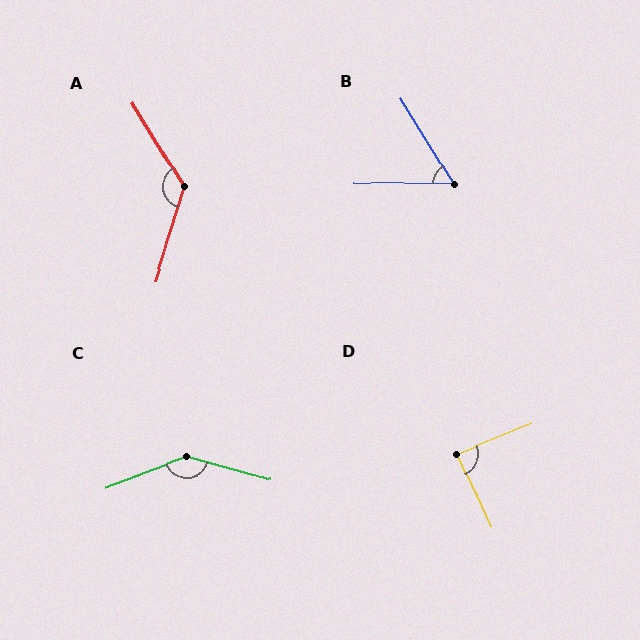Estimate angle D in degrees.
Approximately 87 degrees.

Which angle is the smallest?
B, at approximately 58 degrees.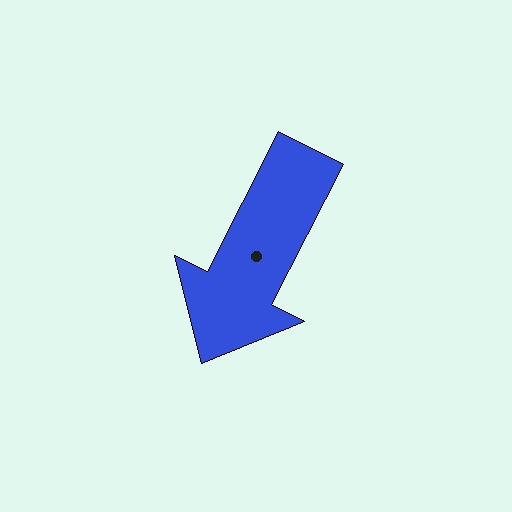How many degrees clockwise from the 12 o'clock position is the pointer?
Approximately 207 degrees.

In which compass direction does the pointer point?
Southwest.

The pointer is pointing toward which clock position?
Roughly 7 o'clock.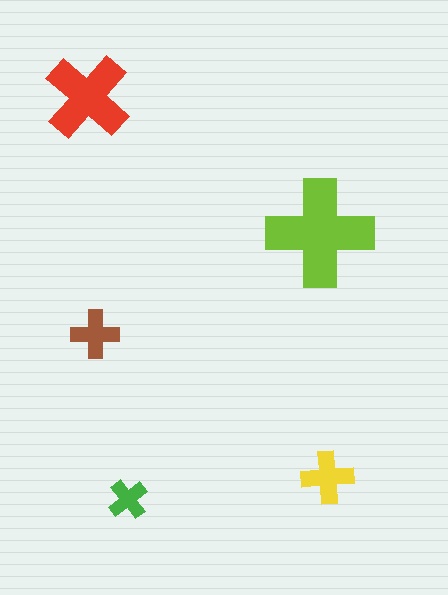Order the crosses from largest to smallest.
the lime one, the red one, the yellow one, the brown one, the green one.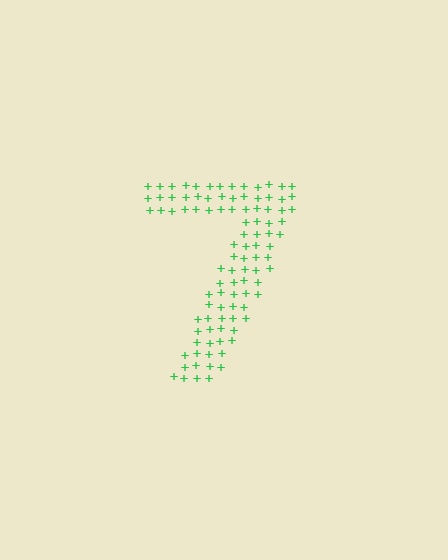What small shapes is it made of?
It is made of small plus signs.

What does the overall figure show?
The overall figure shows the digit 7.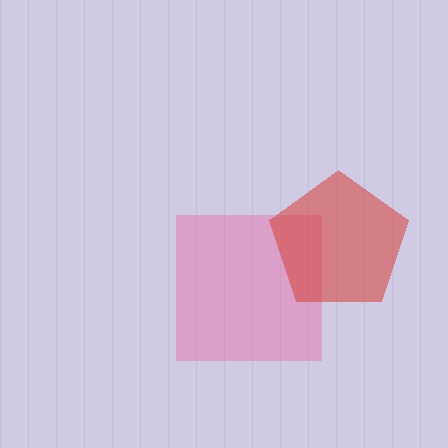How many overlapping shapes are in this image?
There are 2 overlapping shapes in the image.